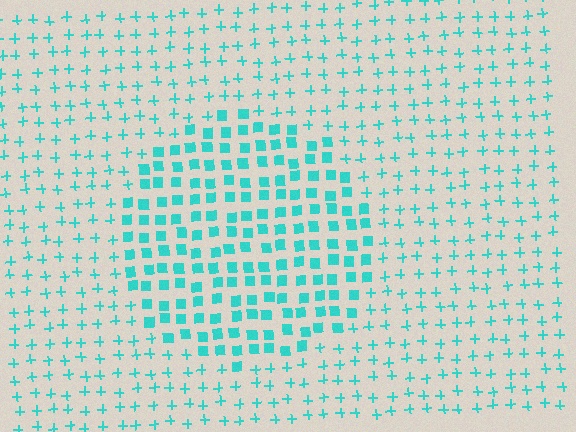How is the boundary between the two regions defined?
The boundary is defined by a change in element shape: squares inside vs. plus signs outside. All elements share the same color and spacing.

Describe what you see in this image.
The image is filled with small cyan elements arranged in a uniform grid. A circle-shaped region contains squares, while the surrounding area contains plus signs. The boundary is defined purely by the change in element shape.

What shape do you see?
I see a circle.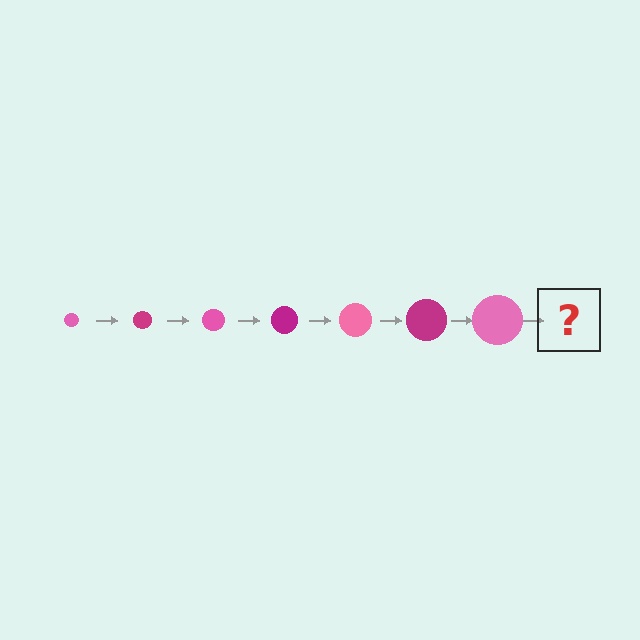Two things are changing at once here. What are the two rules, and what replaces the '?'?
The two rules are that the circle grows larger each step and the color cycles through pink and magenta. The '?' should be a magenta circle, larger than the previous one.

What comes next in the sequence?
The next element should be a magenta circle, larger than the previous one.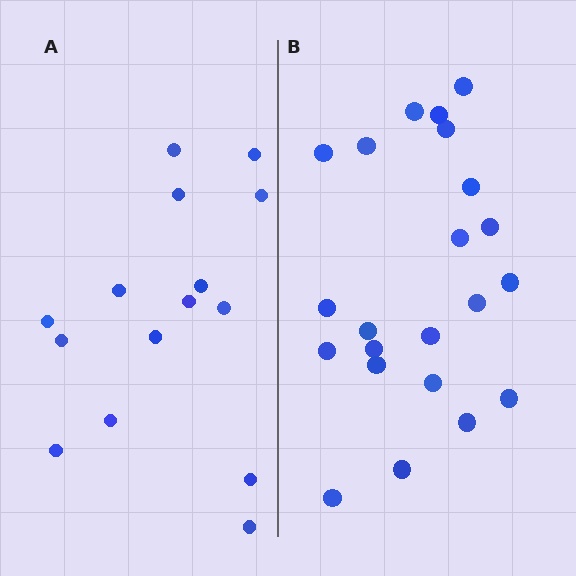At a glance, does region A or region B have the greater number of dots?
Region B (the right region) has more dots.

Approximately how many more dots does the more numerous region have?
Region B has roughly 8 or so more dots than region A.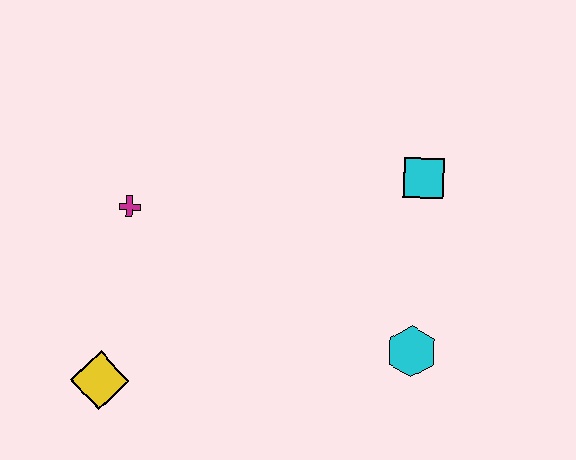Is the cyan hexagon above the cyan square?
No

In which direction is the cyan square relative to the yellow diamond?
The cyan square is to the right of the yellow diamond.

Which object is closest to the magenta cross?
The yellow diamond is closest to the magenta cross.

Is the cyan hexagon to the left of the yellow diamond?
No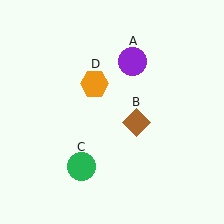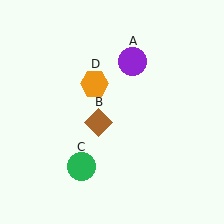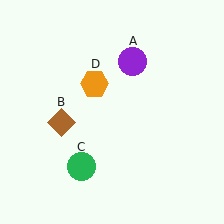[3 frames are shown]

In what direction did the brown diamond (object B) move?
The brown diamond (object B) moved left.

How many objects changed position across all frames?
1 object changed position: brown diamond (object B).